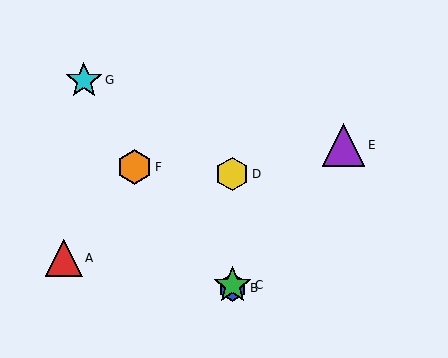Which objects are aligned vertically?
Objects B, C, D are aligned vertically.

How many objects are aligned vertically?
3 objects (B, C, D) are aligned vertically.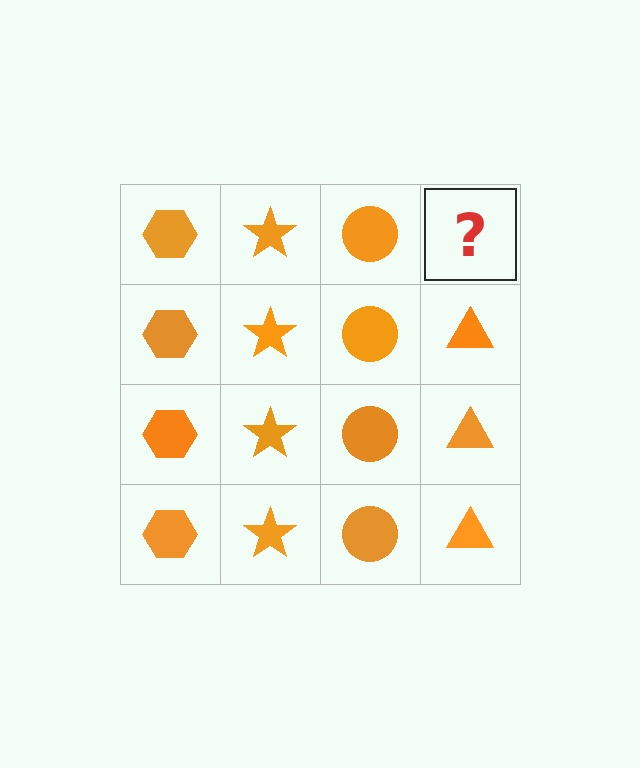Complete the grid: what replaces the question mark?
The question mark should be replaced with an orange triangle.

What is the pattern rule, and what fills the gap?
The rule is that each column has a consistent shape. The gap should be filled with an orange triangle.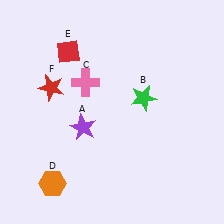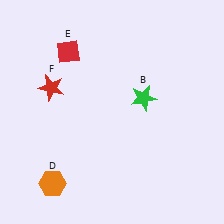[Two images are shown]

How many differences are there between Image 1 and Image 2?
There are 2 differences between the two images.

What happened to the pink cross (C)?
The pink cross (C) was removed in Image 2. It was in the top-left area of Image 1.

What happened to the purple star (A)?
The purple star (A) was removed in Image 2. It was in the bottom-left area of Image 1.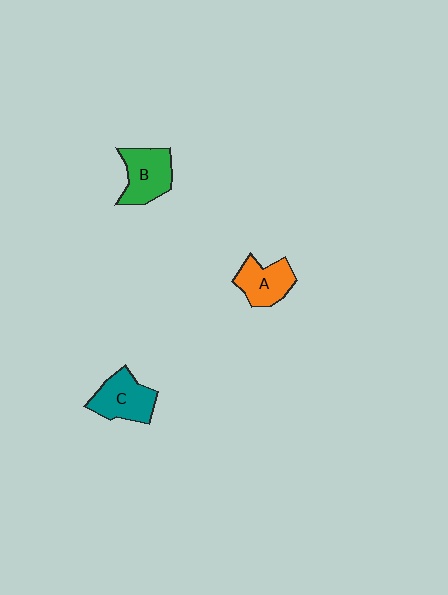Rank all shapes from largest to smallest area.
From largest to smallest: B (green), C (teal), A (orange).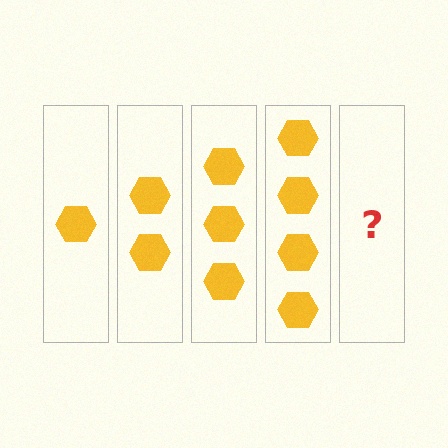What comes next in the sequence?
The next element should be 5 hexagons.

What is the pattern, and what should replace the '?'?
The pattern is that each step adds one more hexagon. The '?' should be 5 hexagons.